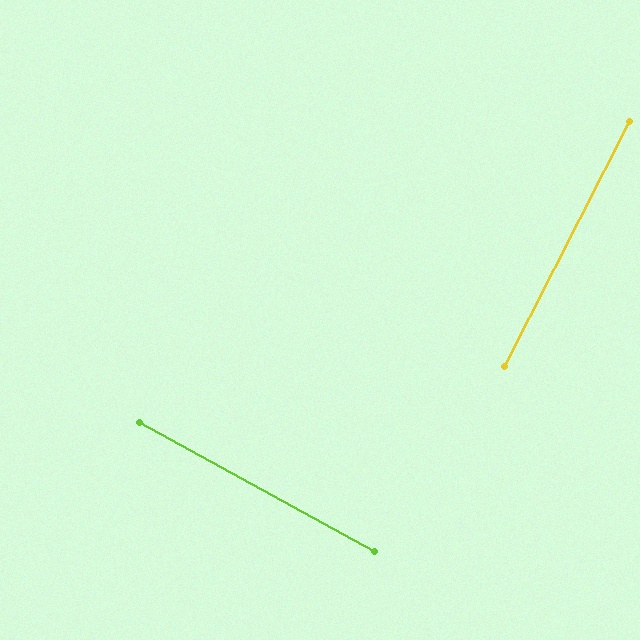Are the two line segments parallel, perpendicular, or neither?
Perpendicular — they meet at approximately 88°.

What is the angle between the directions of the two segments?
Approximately 88 degrees.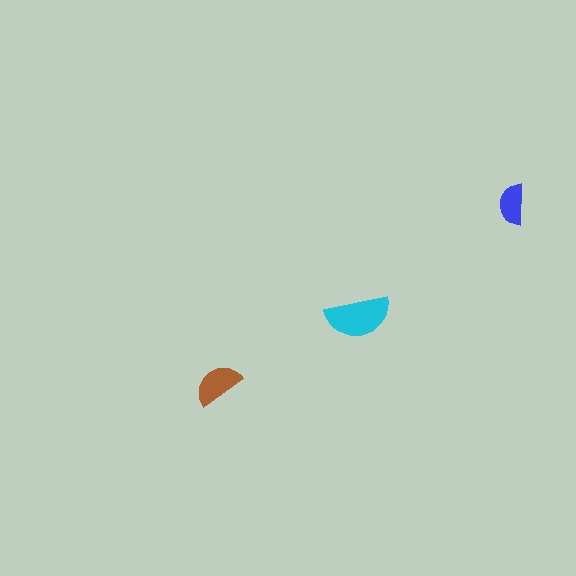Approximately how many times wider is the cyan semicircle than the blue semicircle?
About 1.5 times wider.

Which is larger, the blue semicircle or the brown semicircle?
The brown one.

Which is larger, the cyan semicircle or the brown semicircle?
The cyan one.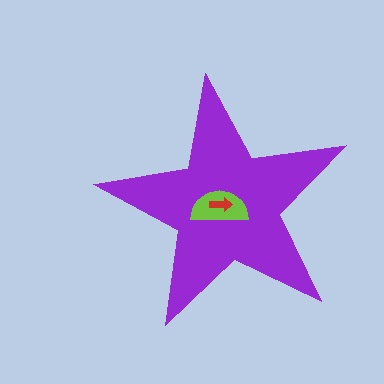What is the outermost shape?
The purple star.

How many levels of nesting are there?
3.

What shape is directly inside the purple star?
The lime semicircle.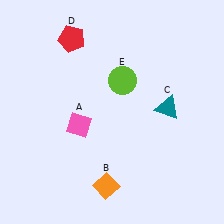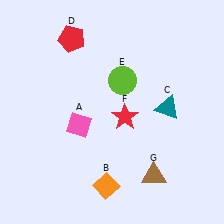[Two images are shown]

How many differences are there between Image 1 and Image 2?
There are 2 differences between the two images.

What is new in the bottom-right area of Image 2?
A brown triangle (G) was added in the bottom-right area of Image 2.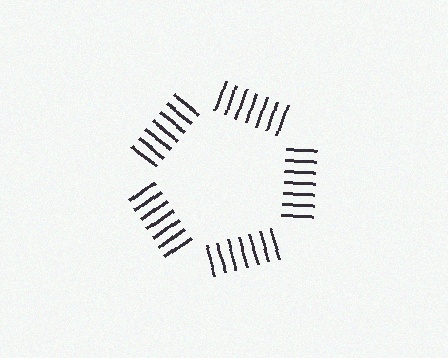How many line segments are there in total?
35 — 7 along each of the 5 edges.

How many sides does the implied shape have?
5 sides — the line-ends trace a pentagon.